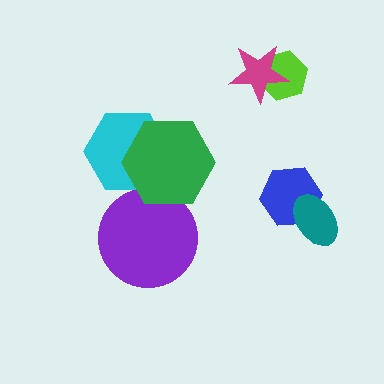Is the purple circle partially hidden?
Yes, it is partially covered by another shape.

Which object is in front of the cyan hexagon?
The green hexagon is in front of the cyan hexagon.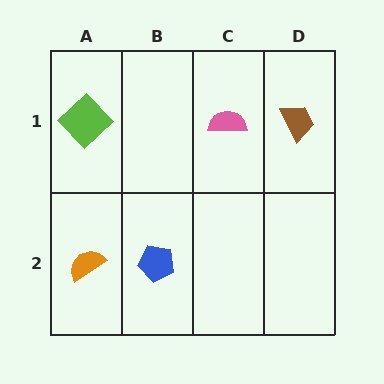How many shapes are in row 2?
2 shapes.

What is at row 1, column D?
A brown trapezoid.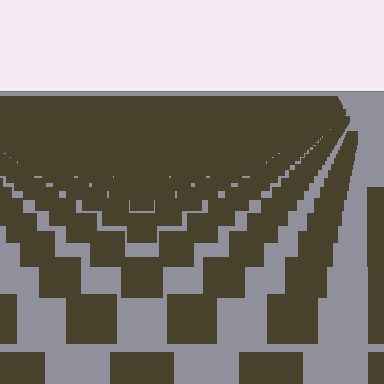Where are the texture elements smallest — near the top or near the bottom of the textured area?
Near the top.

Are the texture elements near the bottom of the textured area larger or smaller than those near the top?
Larger. Near the bottom, elements are closer to the viewer and appear at a bigger on-screen size.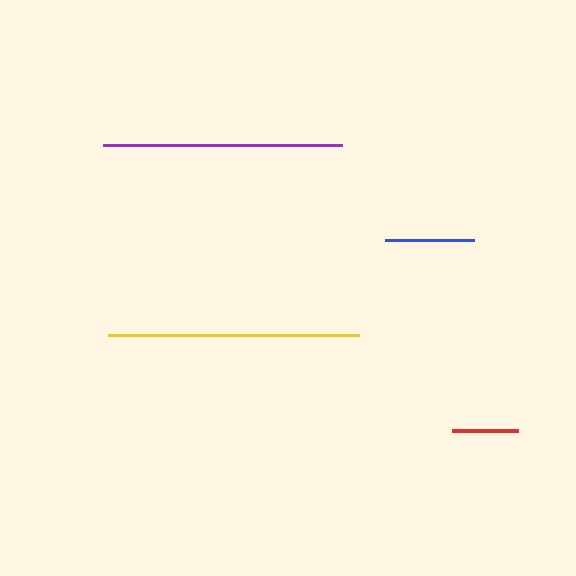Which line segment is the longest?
The yellow line is the longest at approximately 251 pixels.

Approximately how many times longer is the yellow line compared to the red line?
The yellow line is approximately 3.8 times the length of the red line.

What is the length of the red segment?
The red segment is approximately 66 pixels long.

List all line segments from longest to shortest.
From longest to shortest: yellow, purple, blue, red.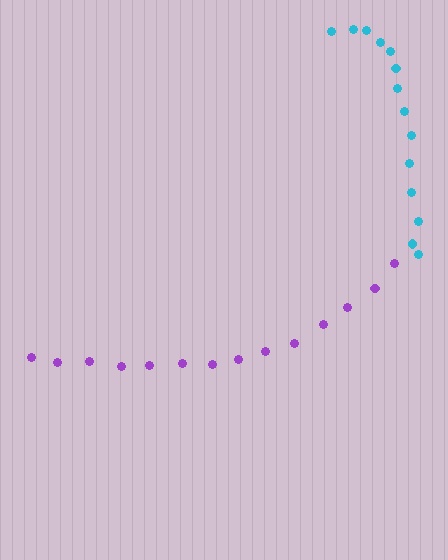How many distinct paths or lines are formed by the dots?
There are 2 distinct paths.